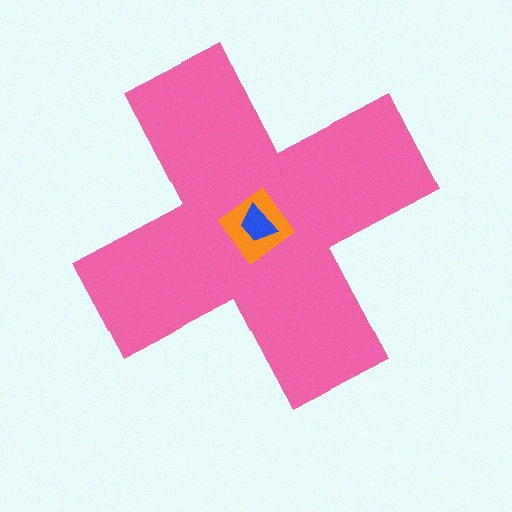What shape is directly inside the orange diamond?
The blue trapezoid.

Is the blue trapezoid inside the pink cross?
Yes.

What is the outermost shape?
The pink cross.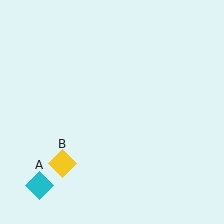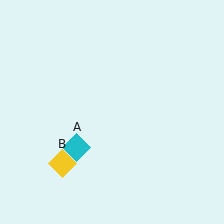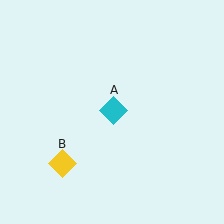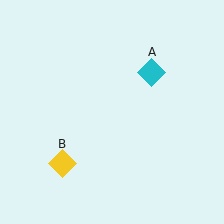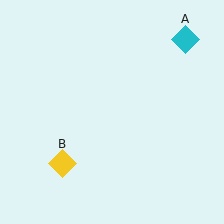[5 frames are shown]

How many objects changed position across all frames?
1 object changed position: cyan diamond (object A).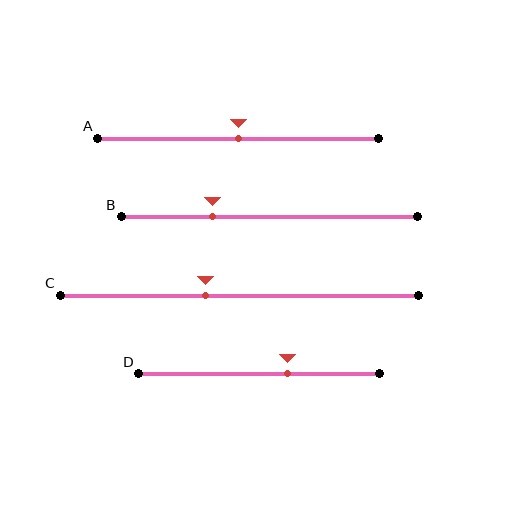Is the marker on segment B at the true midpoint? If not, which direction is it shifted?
No, the marker on segment B is shifted to the left by about 19% of the segment length.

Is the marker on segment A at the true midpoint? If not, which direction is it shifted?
Yes, the marker on segment A is at the true midpoint.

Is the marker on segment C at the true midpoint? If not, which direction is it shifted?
No, the marker on segment C is shifted to the left by about 9% of the segment length.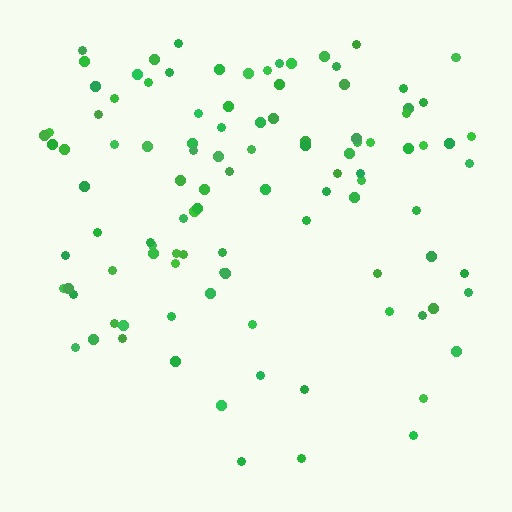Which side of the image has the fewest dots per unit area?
The bottom.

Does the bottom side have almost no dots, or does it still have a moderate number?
Still a moderate number, just noticeably fewer than the top.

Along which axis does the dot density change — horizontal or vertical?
Vertical.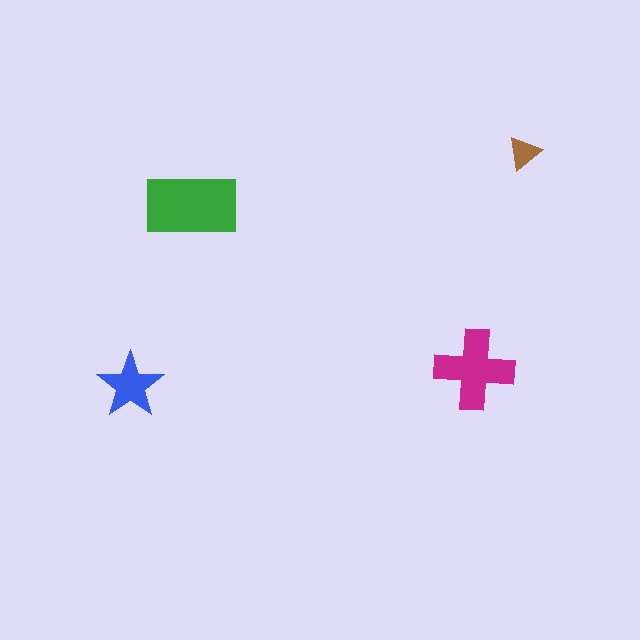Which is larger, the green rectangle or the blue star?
The green rectangle.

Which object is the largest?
The green rectangle.